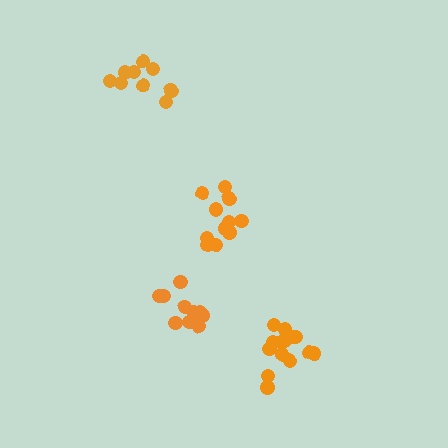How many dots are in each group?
Group 1: 14 dots, Group 2: 10 dots, Group 3: 12 dots, Group 4: 11 dots (47 total).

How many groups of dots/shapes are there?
There are 4 groups.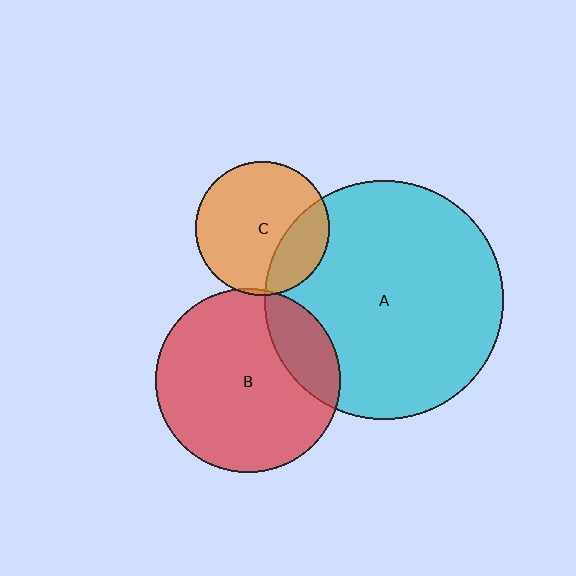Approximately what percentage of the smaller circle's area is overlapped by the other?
Approximately 5%.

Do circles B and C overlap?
Yes.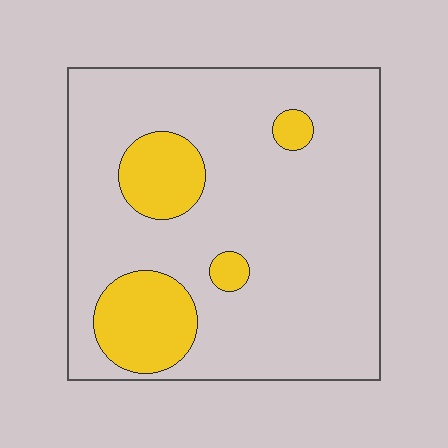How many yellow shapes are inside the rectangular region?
4.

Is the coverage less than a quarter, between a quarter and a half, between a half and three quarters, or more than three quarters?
Less than a quarter.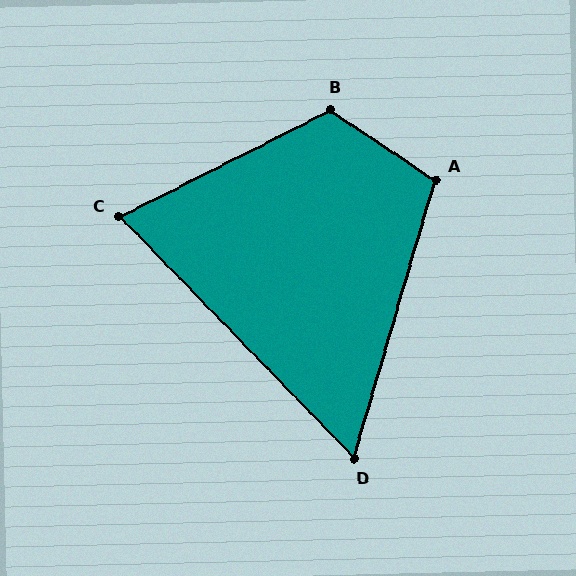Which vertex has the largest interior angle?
B, at approximately 120 degrees.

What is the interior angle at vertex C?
Approximately 73 degrees (acute).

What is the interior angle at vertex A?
Approximately 107 degrees (obtuse).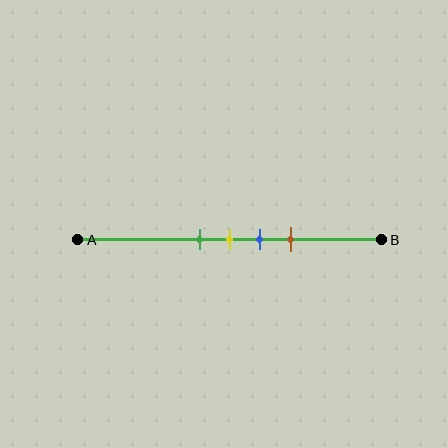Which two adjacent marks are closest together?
The green and yellow marks are the closest adjacent pair.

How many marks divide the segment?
There are 4 marks dividing the segment.